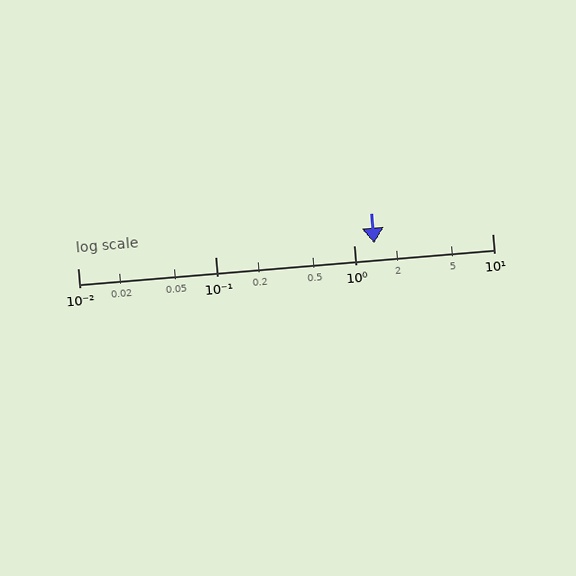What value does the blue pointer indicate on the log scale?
The pointer indicates approximately 1.4.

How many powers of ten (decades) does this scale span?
The scale spans 3 decades, from 0.01 to 10.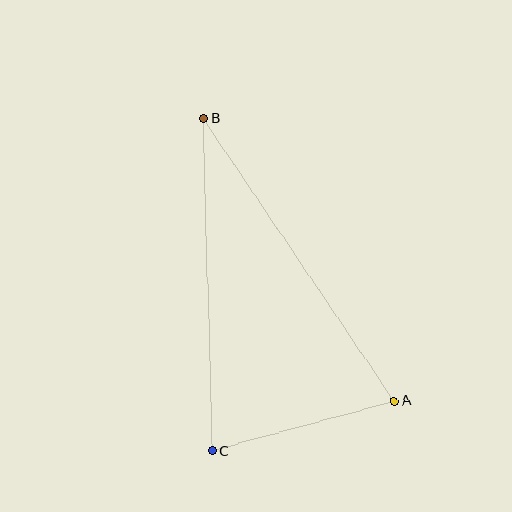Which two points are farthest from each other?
Points A and B are farthest from each other.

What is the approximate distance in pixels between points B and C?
The distance between B and C is approximately 332 pixels.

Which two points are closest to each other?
Points A and C are closest to each other.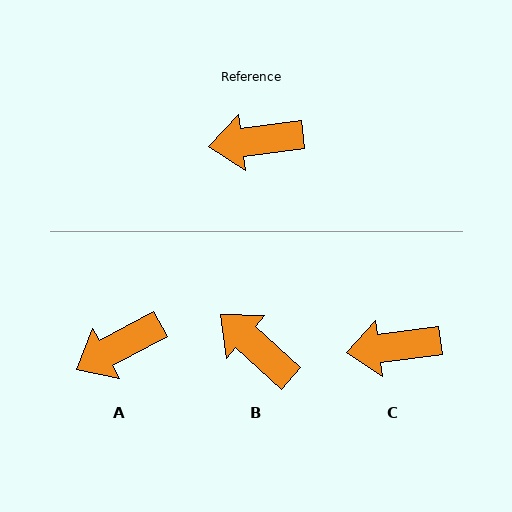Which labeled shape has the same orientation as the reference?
C.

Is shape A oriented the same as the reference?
No, it is off by about 21 degrees.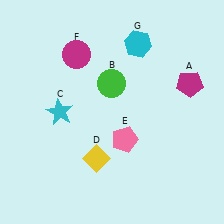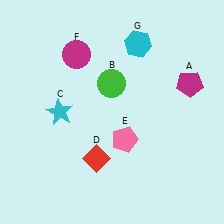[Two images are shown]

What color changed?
The diamond (D) changed from yellow in Image 1 to red in Image 2.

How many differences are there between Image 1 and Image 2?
There is 1 difference between the two images.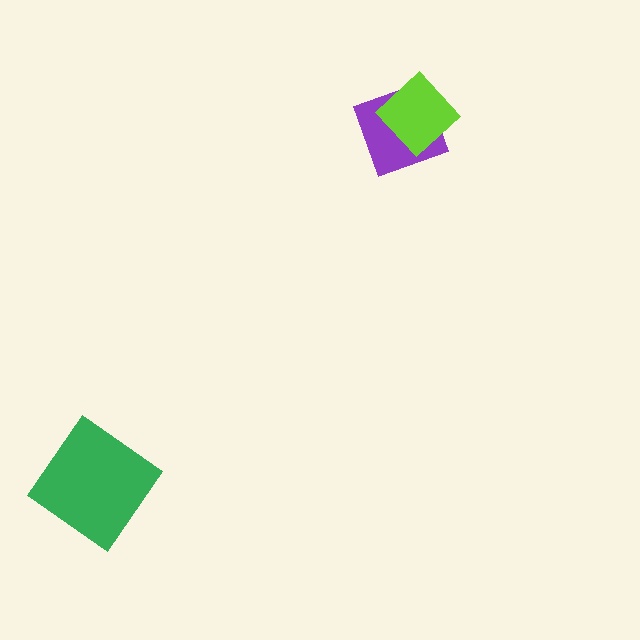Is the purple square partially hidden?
Yes, it is partially covered by another shape.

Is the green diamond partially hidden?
No, no other shape covers it.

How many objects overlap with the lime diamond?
1 object overlaps with the lime diamond.